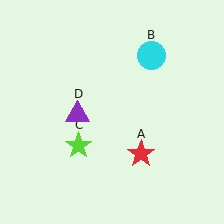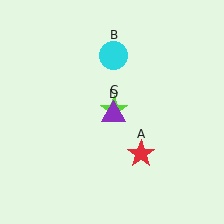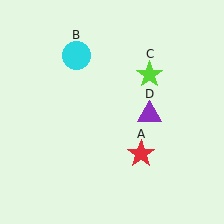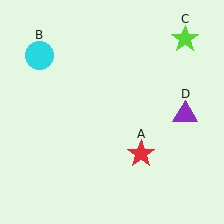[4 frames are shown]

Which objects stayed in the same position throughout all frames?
Red star (object A) remained stationary.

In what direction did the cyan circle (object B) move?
The cyan circle (object B) moved left.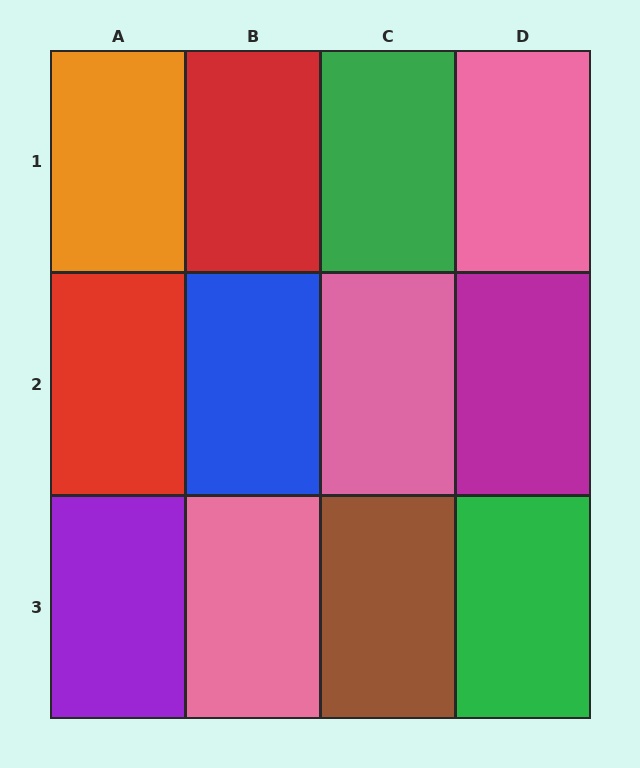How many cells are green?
2 cells are green.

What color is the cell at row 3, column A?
Purple.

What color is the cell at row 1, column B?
Red.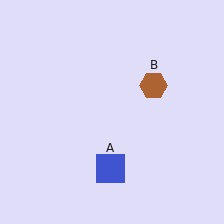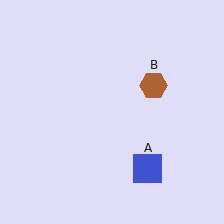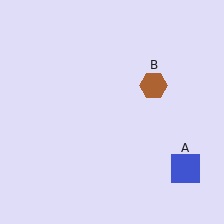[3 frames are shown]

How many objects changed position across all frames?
1 object changed position: blue square (object A).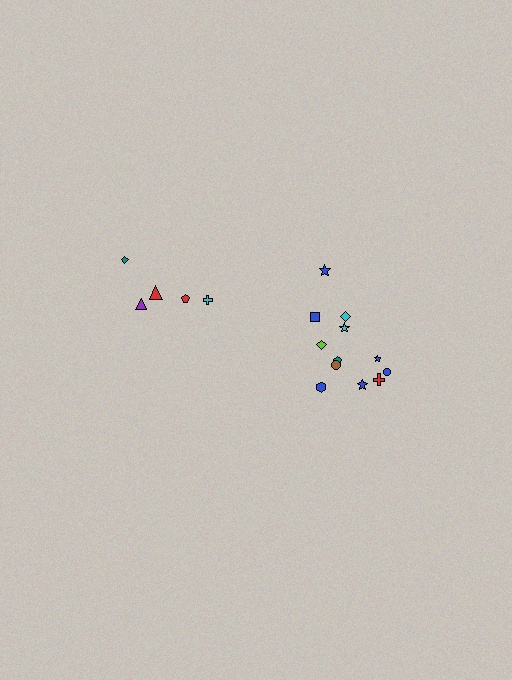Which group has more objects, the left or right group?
The right group.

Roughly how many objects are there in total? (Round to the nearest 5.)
Roughly 15 objects in total.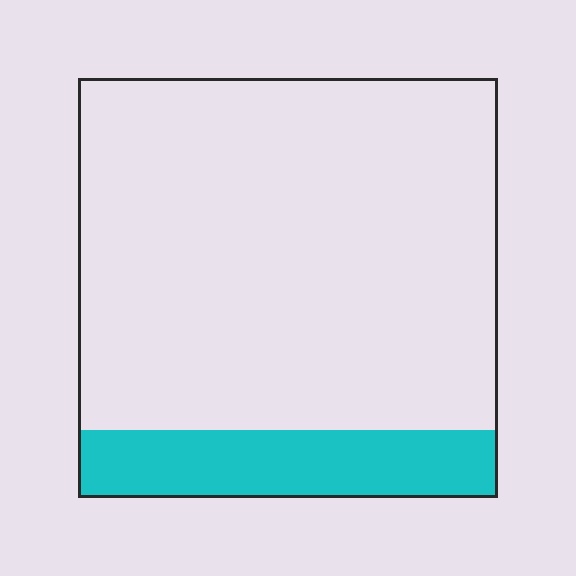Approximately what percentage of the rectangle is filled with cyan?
Approximately 15%.